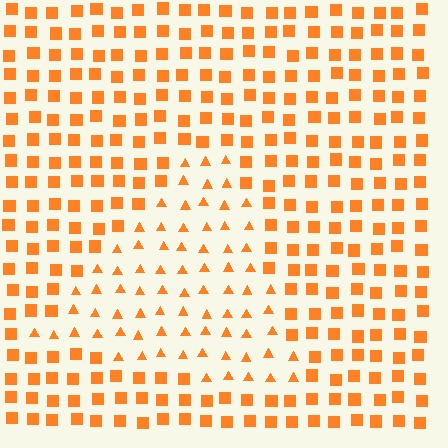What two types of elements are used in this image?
The image uses triangles inside the triangle region and squares outside it.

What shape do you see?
I see a triangle.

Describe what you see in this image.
The image is filled with small orange elements arranged in a uniform grid. A triangle-shaped region contains triangles, while the surrounding area contains squares. The boundary is defined purely by the change in element shape.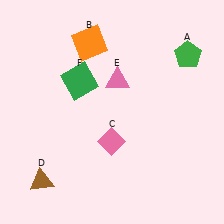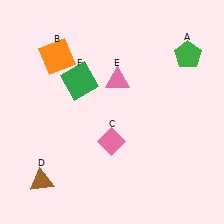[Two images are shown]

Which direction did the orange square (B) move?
The orange square (B) moved left.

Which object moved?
The orange square (B) moved left.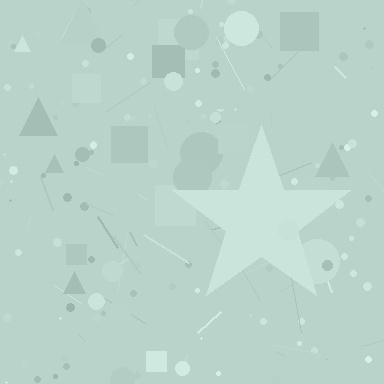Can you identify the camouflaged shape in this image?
The camouflaged shape is a star.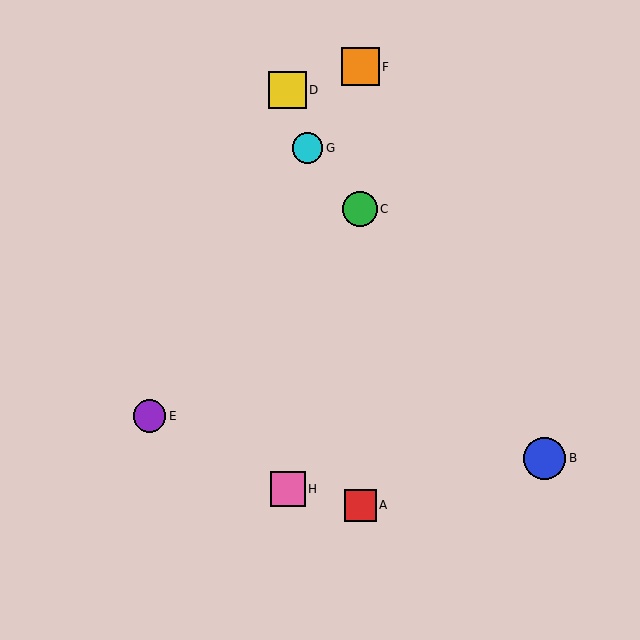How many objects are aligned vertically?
3 objects (A, C, F) are aligned vertically.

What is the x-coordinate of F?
Object F is at x≈360.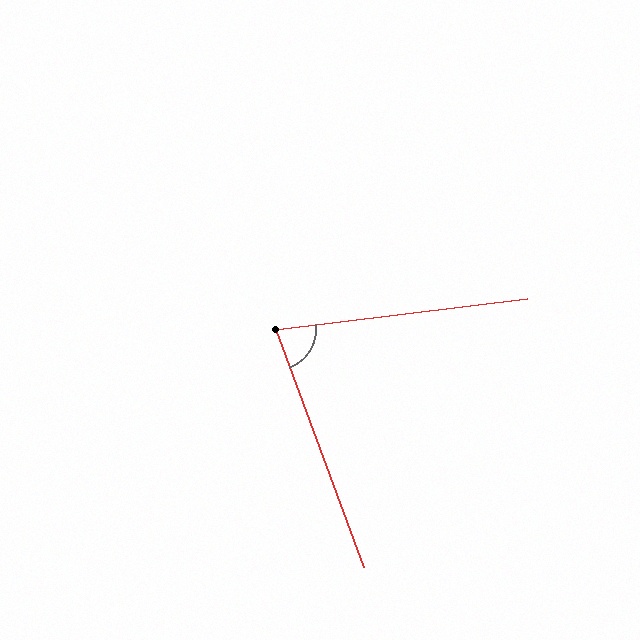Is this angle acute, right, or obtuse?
It is acute.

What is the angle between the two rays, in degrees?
Approximately 77 degrees.